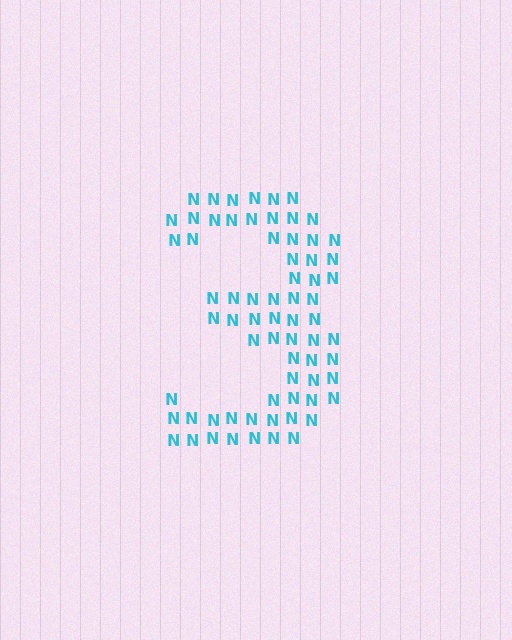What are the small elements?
The small elements are letter N's.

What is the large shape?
The large shape is the digit 3.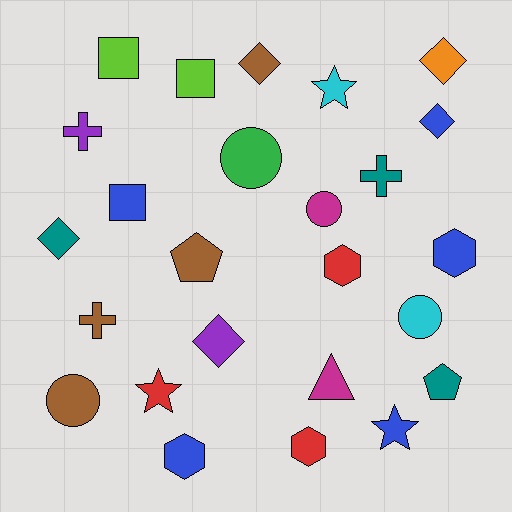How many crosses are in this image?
There are 3 crosses.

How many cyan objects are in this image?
There are 2 cyan objects.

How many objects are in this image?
There are 25 objects.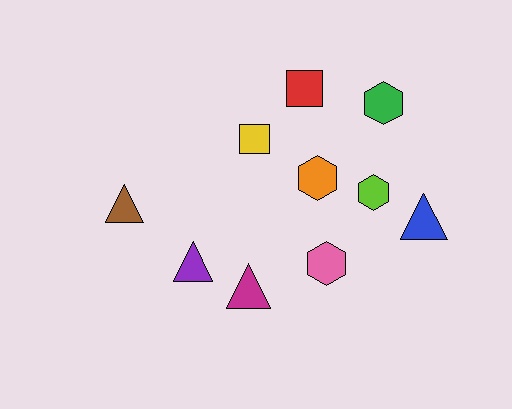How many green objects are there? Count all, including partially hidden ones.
There is 1 green object.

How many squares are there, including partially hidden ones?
There are 2 squares.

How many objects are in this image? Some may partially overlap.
There are 10 objects.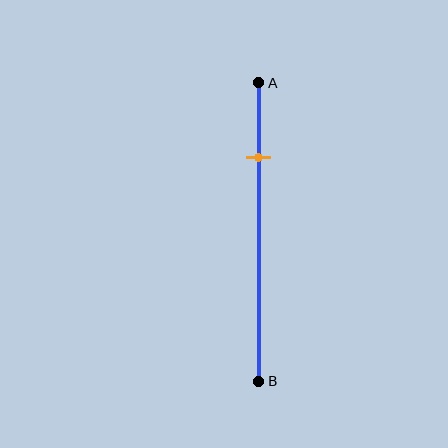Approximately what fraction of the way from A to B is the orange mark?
The orange mark is approximately 25% of the way from A to B.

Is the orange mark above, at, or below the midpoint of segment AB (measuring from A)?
The orange mark is above the midpoint of segment AB.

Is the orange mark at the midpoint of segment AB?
No, the mark is at about 25% from A, not at the 50% midpoint.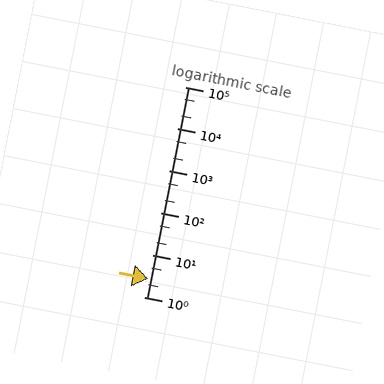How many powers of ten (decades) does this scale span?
The scale spans 5 decades, from 1 to 100000.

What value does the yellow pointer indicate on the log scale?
The pointer indicates approximately 2.7.